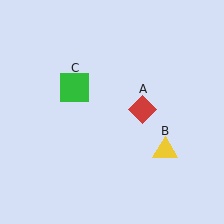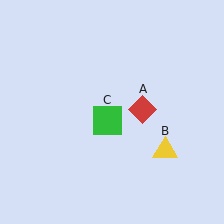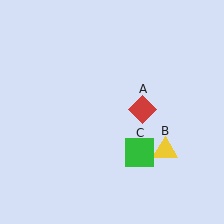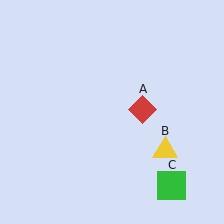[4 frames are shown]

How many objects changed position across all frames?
1 object changed position: green square (object C).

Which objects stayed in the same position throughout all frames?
Red diamond (object A) and yellow triangle (object B) remained stationary.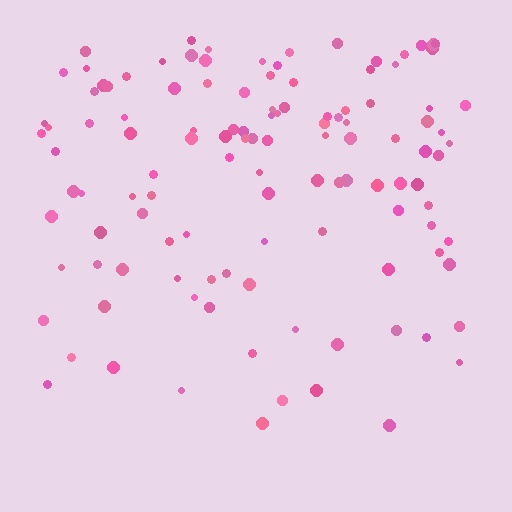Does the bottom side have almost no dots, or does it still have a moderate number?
Still a moderate number, just noticeably fewer than the top.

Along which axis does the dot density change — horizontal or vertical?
Vertical.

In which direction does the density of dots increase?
From bottom to top, with the top side densest.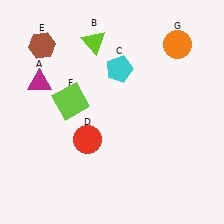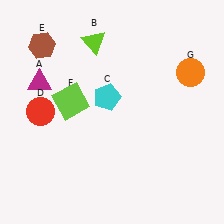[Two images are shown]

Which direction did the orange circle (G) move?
The orange circle (G) moved down.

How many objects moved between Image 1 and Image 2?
3 objects moved between the two images.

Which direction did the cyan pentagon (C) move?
The cyan pentagon (C) moved down.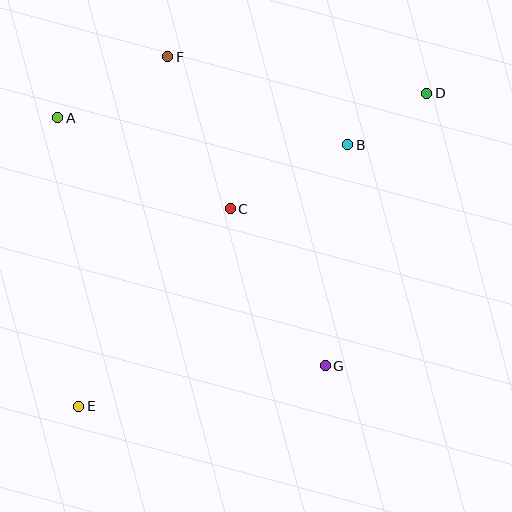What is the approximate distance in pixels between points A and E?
The distance between A and E is approximately 289 pixels.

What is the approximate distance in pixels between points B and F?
The distance between B and F is approximately 200 pixels.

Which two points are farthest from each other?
Points D and E are farthest from each other.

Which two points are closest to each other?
Points B and D are closest to each other.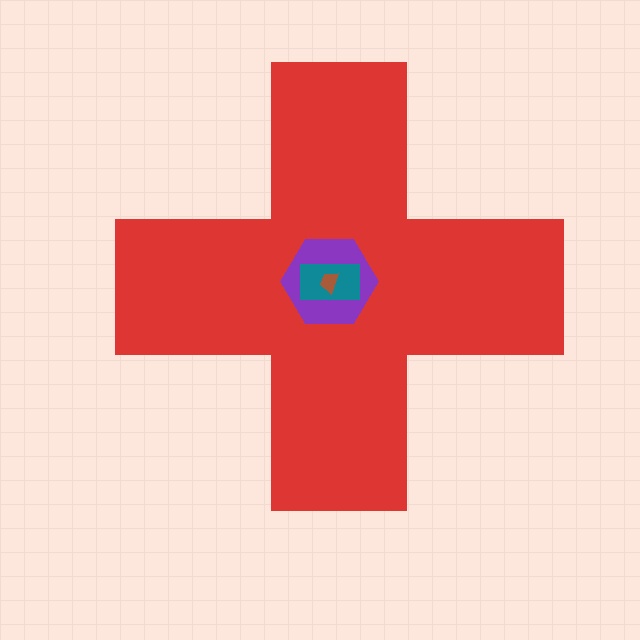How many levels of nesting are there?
4.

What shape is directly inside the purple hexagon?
The teal rectangle.